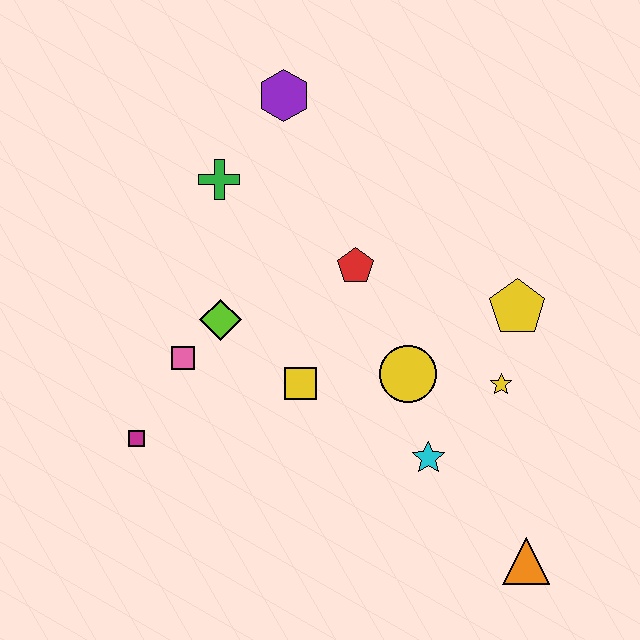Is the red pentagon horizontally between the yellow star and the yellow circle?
No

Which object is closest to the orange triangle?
The cyan star is closest to the orange triangle.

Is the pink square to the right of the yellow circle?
No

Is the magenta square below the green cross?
Yes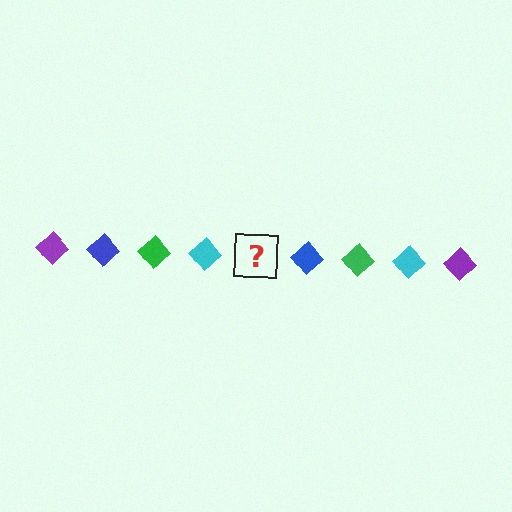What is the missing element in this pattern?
The missing element is a purple diamond.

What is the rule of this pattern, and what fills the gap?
The rule is that the pattern cycles through purple, blue, green, cyan diamonds. The gap should be filled with a purple diamond.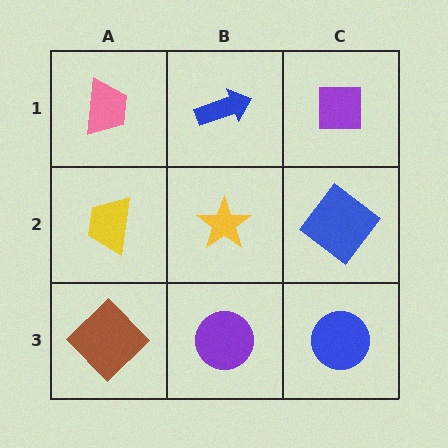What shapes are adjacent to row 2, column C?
A purple square (row 1, column C), a blue circle (row 3, column C), a yellow star (row 2, column B).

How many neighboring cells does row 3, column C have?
2.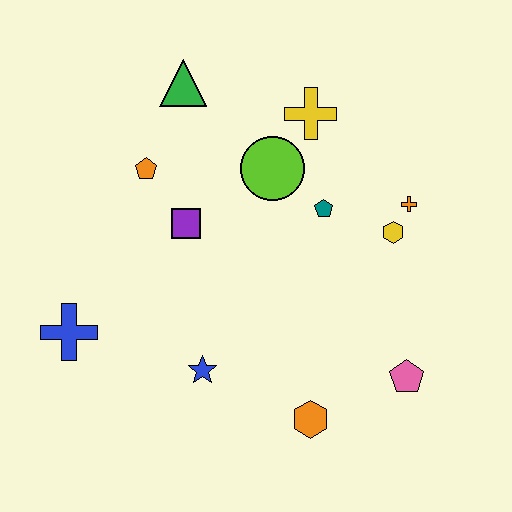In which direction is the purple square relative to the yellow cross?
The purple square is to the left of the yellow cross.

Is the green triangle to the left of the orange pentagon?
No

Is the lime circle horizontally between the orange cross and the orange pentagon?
Yes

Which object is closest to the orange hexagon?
The pink pentagon is closest to the orange hexagon.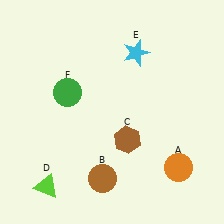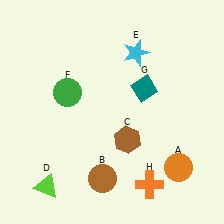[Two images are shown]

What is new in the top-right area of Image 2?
A teal diamond (G) was added in the top-right area of Image 2.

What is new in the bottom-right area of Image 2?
An orange cross (H) was added in the bottom-right area of Image 2.